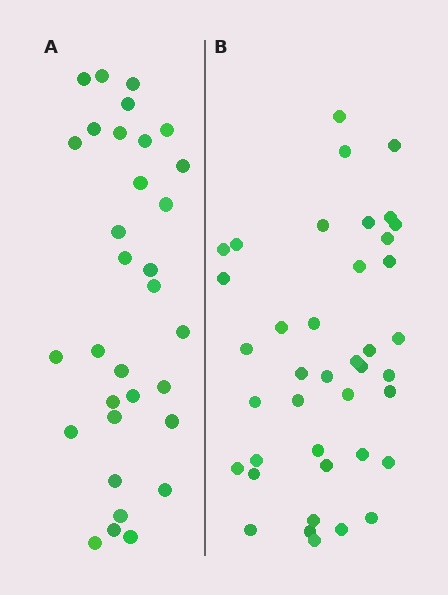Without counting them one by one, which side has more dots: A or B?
Region B (the right region) has more dots.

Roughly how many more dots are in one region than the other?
Region B has roughly 8 or so more dots than region A.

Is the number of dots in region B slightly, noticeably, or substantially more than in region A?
Region B has noticeably more, but not dramatically so. The ratio is roughly 1.2 to 1.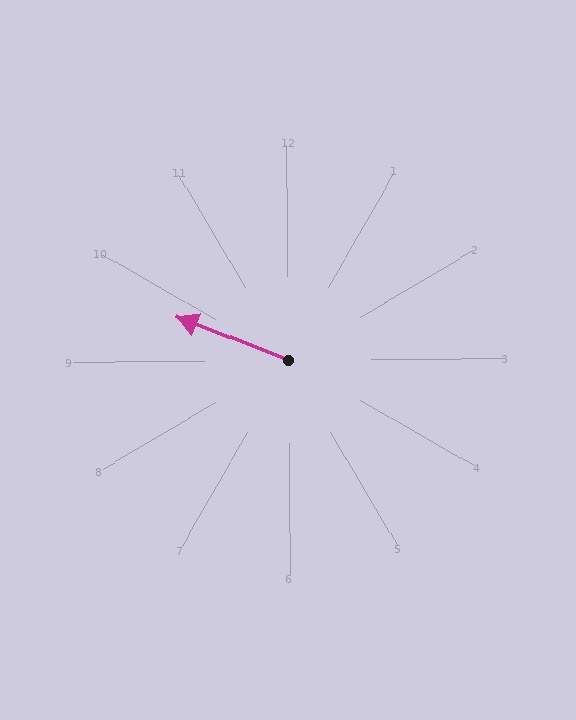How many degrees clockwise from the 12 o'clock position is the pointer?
Approximately 292 degrees.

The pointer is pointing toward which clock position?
Roughly 10 o'clock.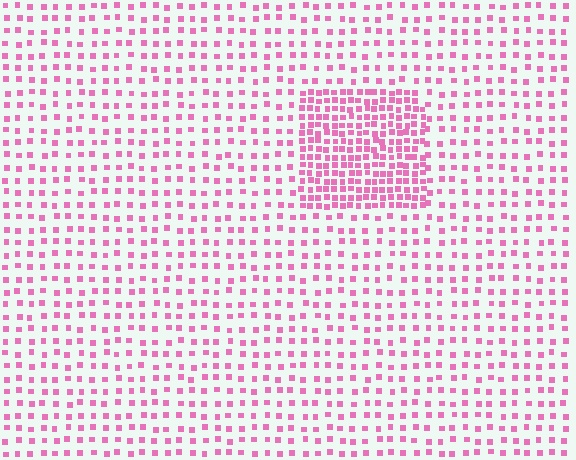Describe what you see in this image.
The image contains small pink elements arranged at two different densities. A rectangle-shaped region is visible where the elements are more densely packed than the surrounding area.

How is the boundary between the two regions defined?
The boundary is defined by a change in element density (approximately 2.4x ratio). All elements are the same color, size, and shape.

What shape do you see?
I see a rectangle.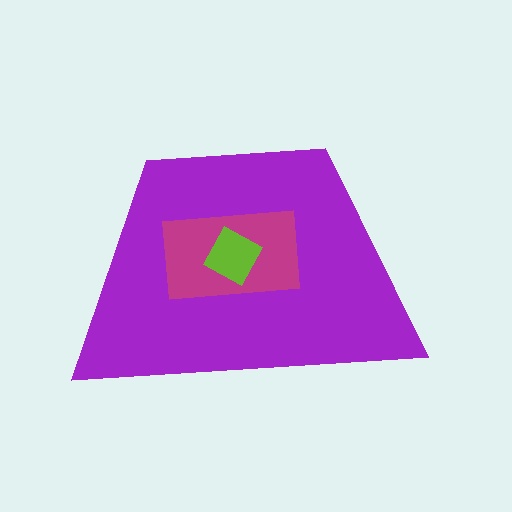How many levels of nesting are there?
3.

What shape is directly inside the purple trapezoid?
The magenta rectangle.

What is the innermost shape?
The lime square.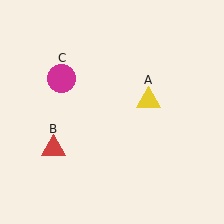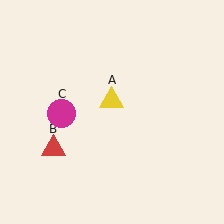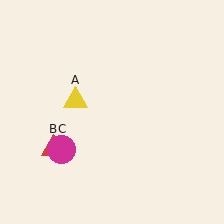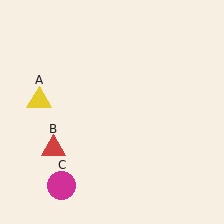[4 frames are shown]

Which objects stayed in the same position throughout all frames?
Red triangle (object B) remained stationary.